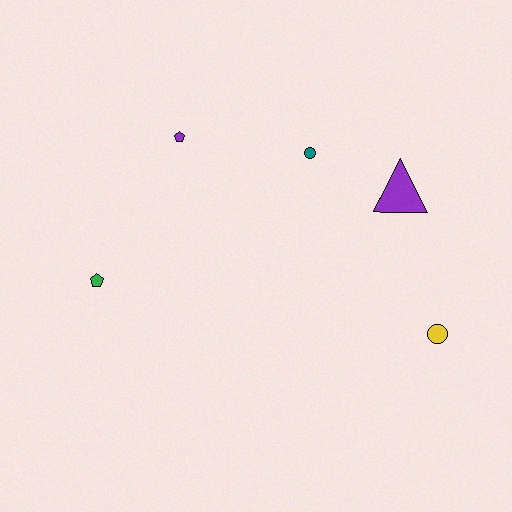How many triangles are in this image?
There is 1 triangle.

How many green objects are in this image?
There is 1 green object.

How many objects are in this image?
There are 5 objects.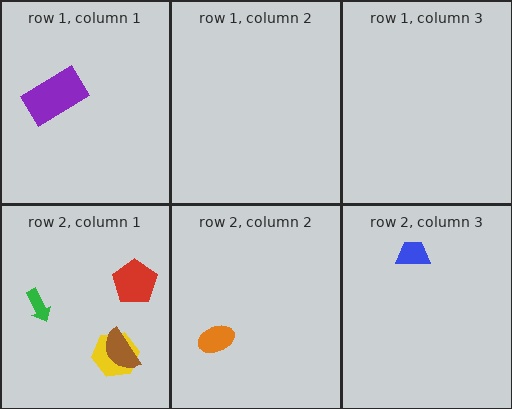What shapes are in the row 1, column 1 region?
The purple rectangle.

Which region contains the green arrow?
The row 2, column 1 region.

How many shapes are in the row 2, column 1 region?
4.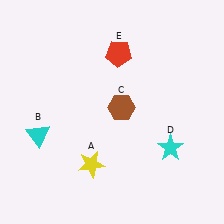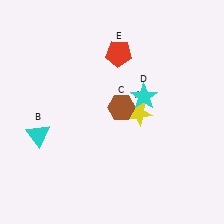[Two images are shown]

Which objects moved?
The objects that moved are: the yellow star (A), the cyan star (D).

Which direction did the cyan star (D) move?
The cyan star (D) moved up.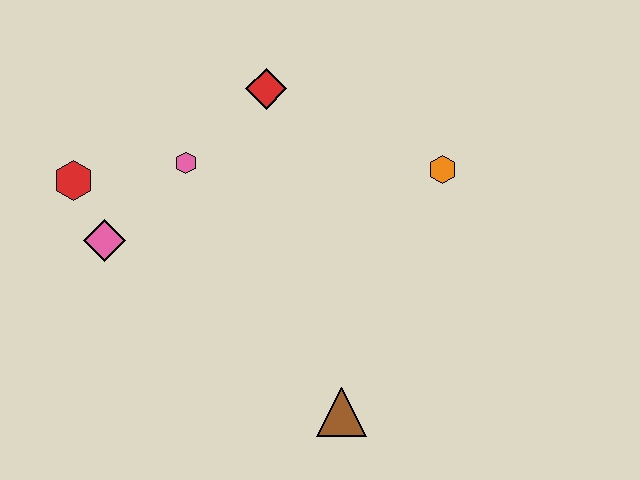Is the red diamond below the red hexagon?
No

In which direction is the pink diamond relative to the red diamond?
The pink diamond is to the left of the red diamond.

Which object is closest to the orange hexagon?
The red diamond is closest to the orange hexagon.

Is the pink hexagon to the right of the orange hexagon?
No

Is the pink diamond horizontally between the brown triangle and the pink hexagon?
No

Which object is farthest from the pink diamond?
The orange hexagon is farthest from the pink diamond.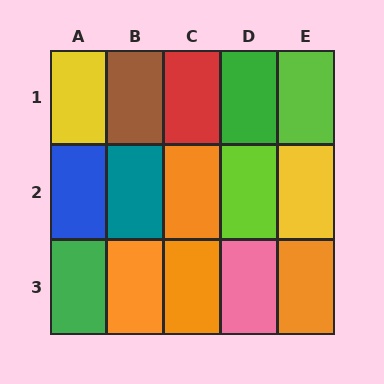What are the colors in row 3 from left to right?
Green, orange, orange, pink, orange.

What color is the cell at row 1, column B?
Brown.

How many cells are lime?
2 cells are lime.